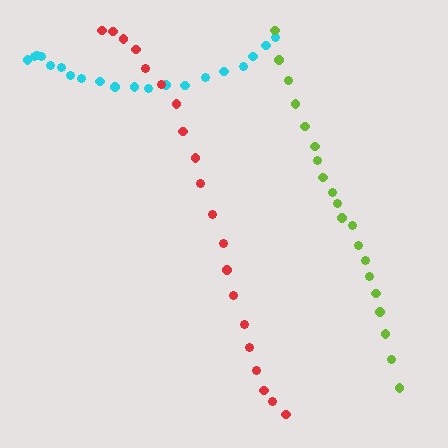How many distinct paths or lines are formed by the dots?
There are 3 distinct paths.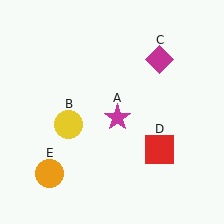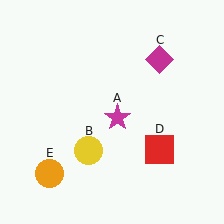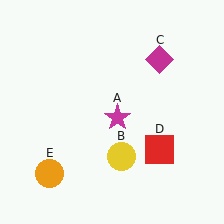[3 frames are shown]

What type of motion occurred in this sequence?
The yellow circle (object B) rotated counterclockwise around the center of the scene.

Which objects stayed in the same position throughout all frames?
Magenta star (object A) and magenta diamond (object C) and red square (object D) and orange circle (object E) remained stationary.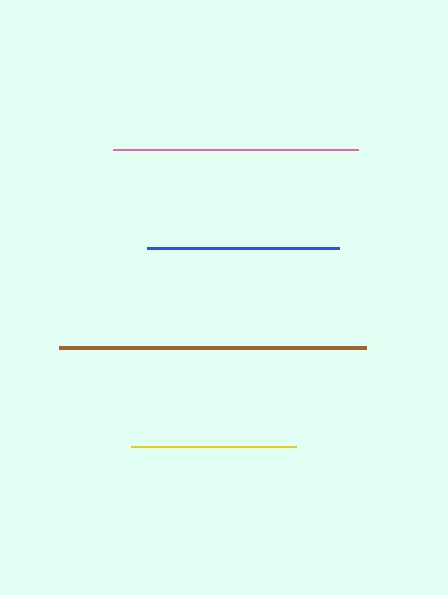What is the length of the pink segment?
The pink segment is approximately 245 pixels long.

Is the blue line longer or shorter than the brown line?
The brown line is longer than the blue line.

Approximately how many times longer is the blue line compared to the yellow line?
The blue line is approximately 1.2 times the length of the yellow line.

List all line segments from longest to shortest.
From longest to shortest: brown, pink, blue, yellow.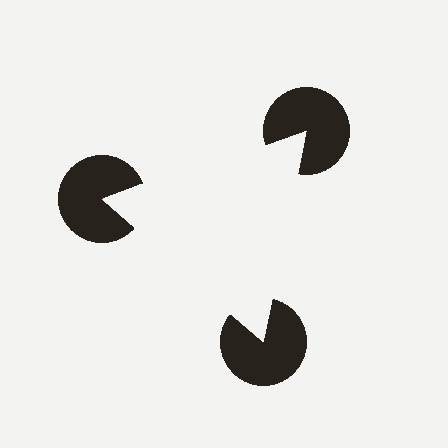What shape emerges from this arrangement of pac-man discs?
An illusory triangle — its edges are inferred from the aligned wedge cuts in the pac-man discs, not physically drawn.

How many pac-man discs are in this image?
There are 3 — one at each vertex of the illusory triangle.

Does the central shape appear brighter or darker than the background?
It typically appears slightly brighter than the background, even though no actual brightness change is drawn.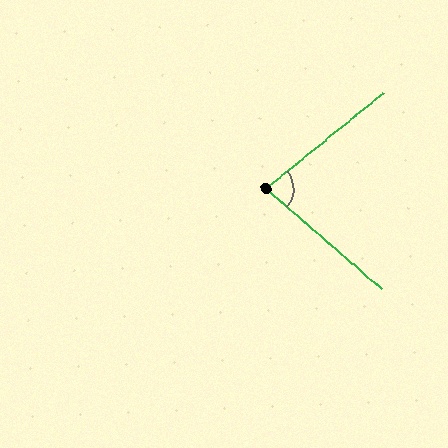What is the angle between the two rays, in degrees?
Approximately 80 degrees.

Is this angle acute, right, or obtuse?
It is acute.